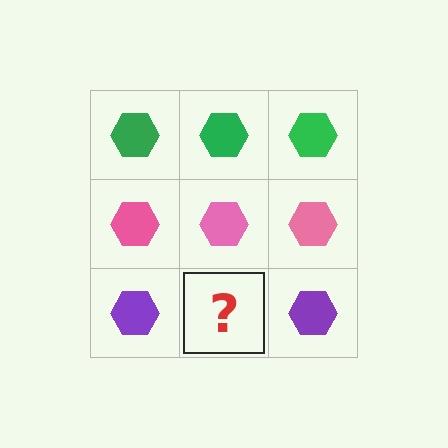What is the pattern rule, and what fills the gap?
The rule is that each row has a consistent color. The gap should be filled with a purple hexagon.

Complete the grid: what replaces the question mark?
The question mark should be replaced with a purple hexagon.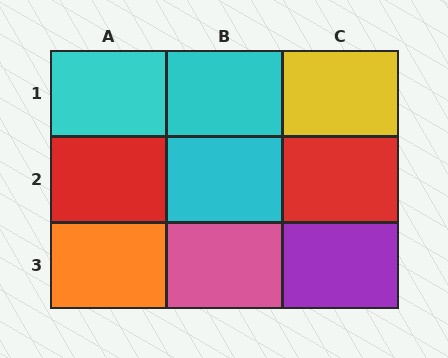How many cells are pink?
1 cell is pink.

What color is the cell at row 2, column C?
Red.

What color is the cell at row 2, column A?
Red.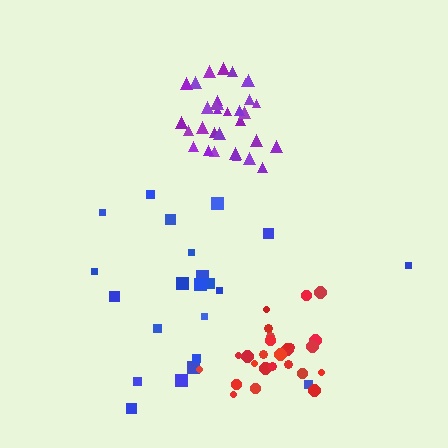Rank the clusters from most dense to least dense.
purple, red, blue.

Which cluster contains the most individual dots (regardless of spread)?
Purple (32).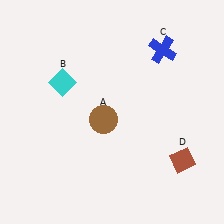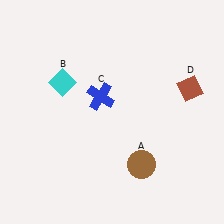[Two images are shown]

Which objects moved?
The objects that moved are: the brown circle (A), the blue cross (C), the brown diamond (D).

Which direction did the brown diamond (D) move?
The brown diamond (D) moved up.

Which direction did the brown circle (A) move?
The brown circle (A) moved down.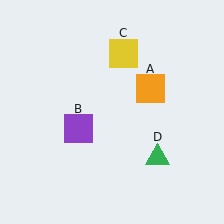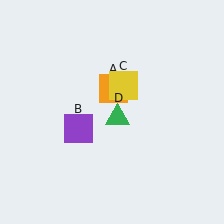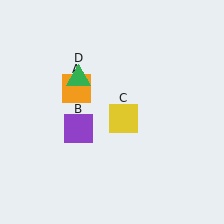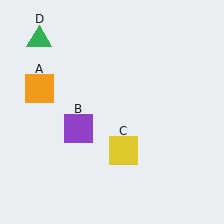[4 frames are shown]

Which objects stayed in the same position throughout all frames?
Purple square (object B) remained stationary.